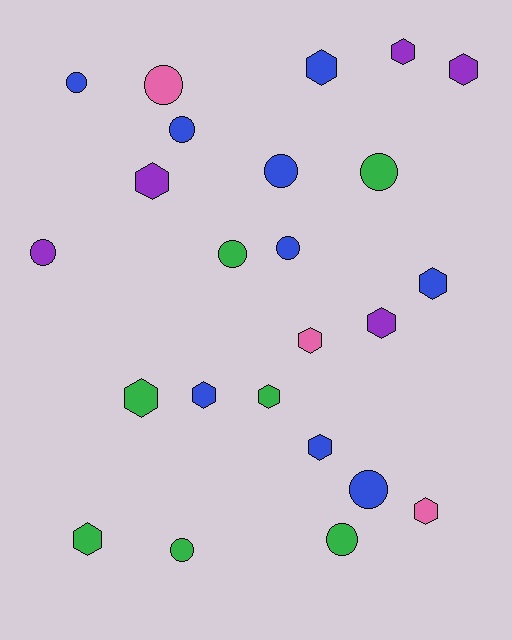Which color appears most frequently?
Blue, with 9 objects.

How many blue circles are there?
There are 5 blue circles.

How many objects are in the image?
There are 24 objects.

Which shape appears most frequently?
Hexagon, with 13 objects.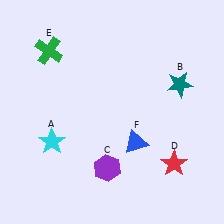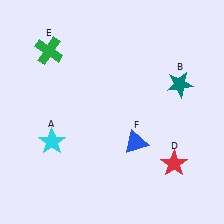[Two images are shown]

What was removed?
The purple hexagon (C) was removed in Image 2.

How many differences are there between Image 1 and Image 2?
There is 1 difference between the two images.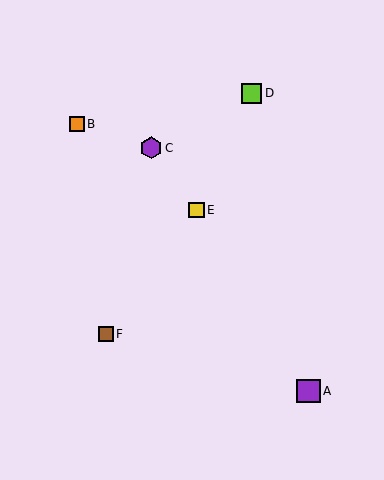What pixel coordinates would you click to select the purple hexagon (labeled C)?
Click at (151, 148) to select the purple hexagon C.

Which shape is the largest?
The purple square (labeled A) is the largest.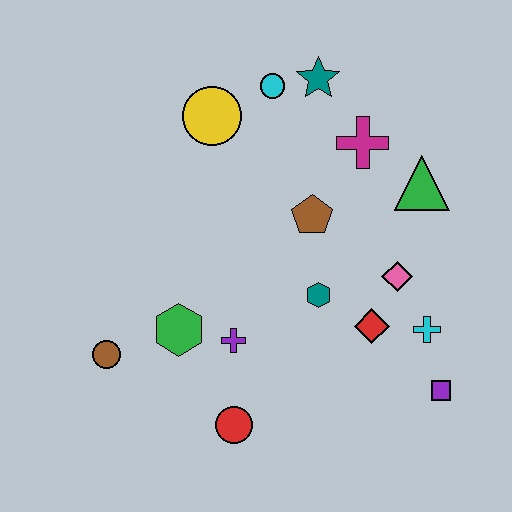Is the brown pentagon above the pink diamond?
Yes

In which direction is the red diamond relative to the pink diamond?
The red diamond is below the pink diamond.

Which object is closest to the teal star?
The cyan circle is closest to the teal star.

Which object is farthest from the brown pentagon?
The brown circle is farthest from the brown pentagon.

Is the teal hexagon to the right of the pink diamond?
No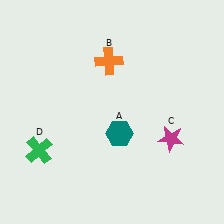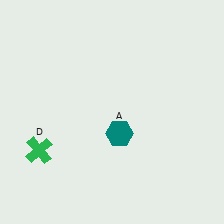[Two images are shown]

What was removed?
The orange cross (B), the magenta star (C) were removed in Image 2.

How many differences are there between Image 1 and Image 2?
There are 2 differences between the two images.